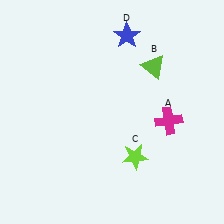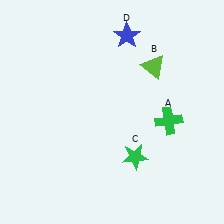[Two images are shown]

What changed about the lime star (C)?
In Image 1, C is lime. In Image 2, it changed to green.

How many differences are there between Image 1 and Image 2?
There are 2 differences between the two images.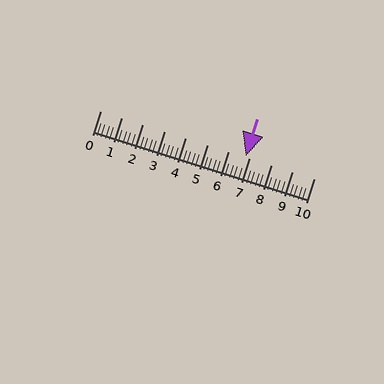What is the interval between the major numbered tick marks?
The major tick marks are spaced 1 units apart.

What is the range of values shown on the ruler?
The ruler shows values from 0 to 10.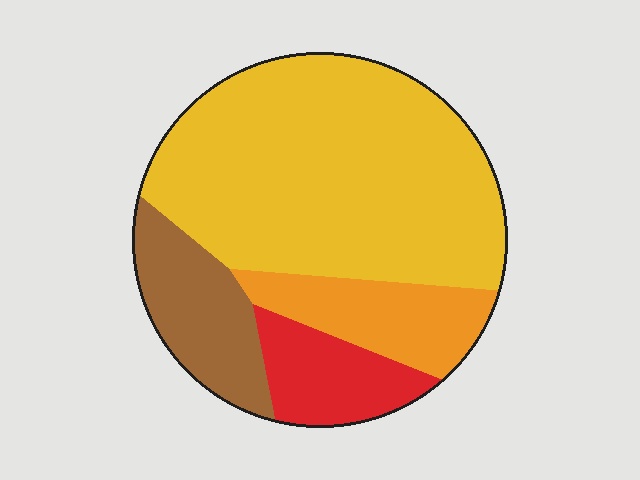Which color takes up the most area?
Yellow, at roughly 60%.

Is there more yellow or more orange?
Yellow.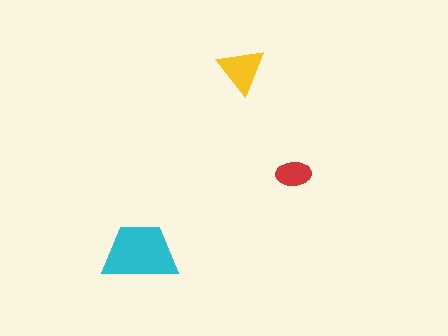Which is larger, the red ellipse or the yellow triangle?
The yellow triangle.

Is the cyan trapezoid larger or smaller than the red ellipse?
Larger.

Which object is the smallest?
The red ellipse.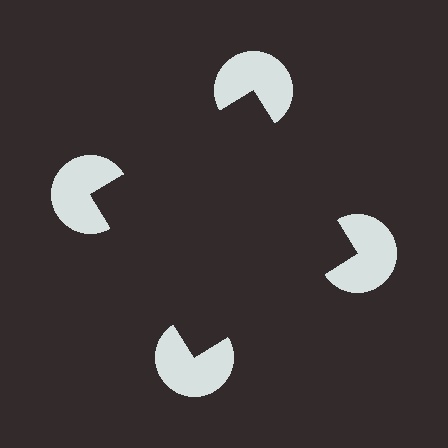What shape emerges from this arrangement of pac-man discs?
An illusory square — its edges are inferred from the aligned wedge cuts in the pac-man discs, not physically drawn.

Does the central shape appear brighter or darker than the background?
It typically appears slightly darker than the background, even though no actual brightness change is drawn.